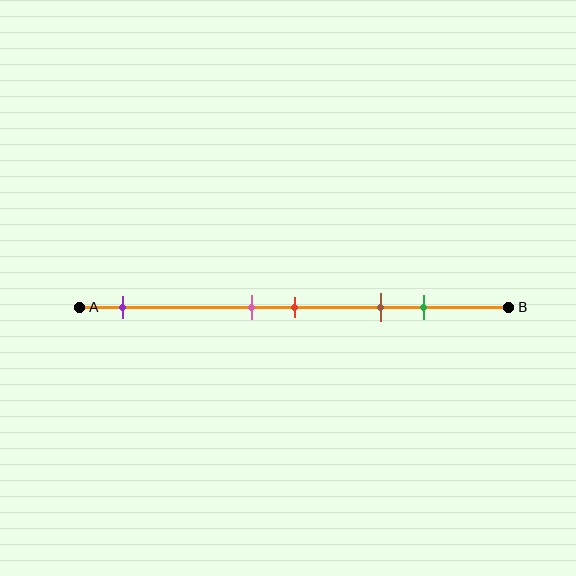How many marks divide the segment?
There are 5 marks dividing the segment.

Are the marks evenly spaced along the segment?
No, the marks are not evenly spaced.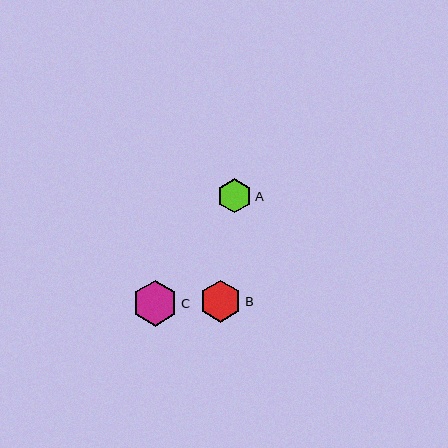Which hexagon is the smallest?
Hexagon A is the smallest with a size of approximately 34 pixels.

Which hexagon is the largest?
Hexagon C is the largest with a size of approximately 46 pixels.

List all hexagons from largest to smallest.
From largest to smallest: C, B, A.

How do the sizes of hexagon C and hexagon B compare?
Hexagon C and hexagon B are approximately the same size.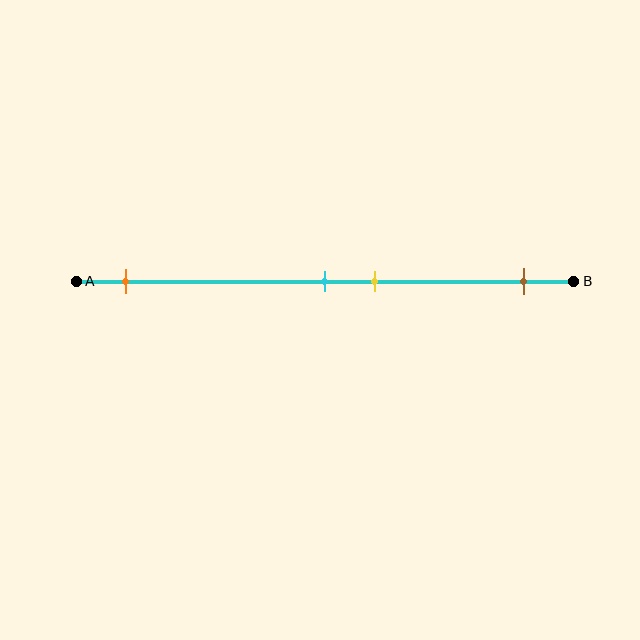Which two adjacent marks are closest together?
The cyan and yellow marks are the closest adjacent pair.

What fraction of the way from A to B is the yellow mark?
The yellow mark is approximately 60% (0.6) of the way from A to B.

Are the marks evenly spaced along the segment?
No, the marks are not evenly spaced.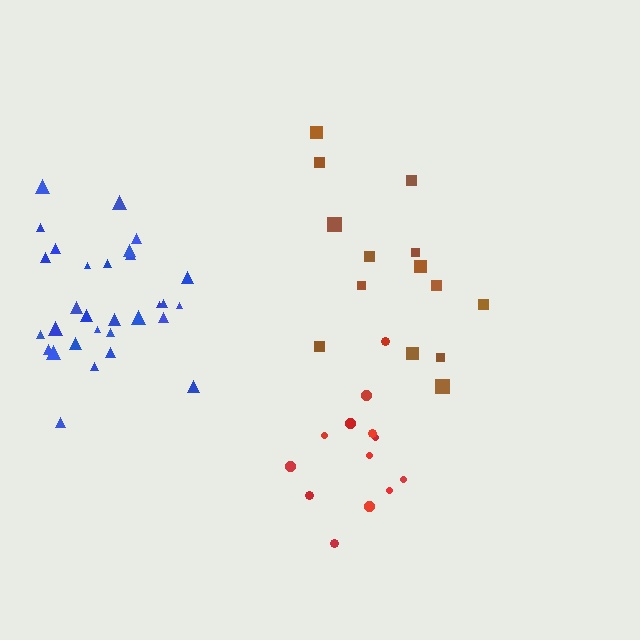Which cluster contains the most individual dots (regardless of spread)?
Blue (30).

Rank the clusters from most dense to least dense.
red, blue, brown.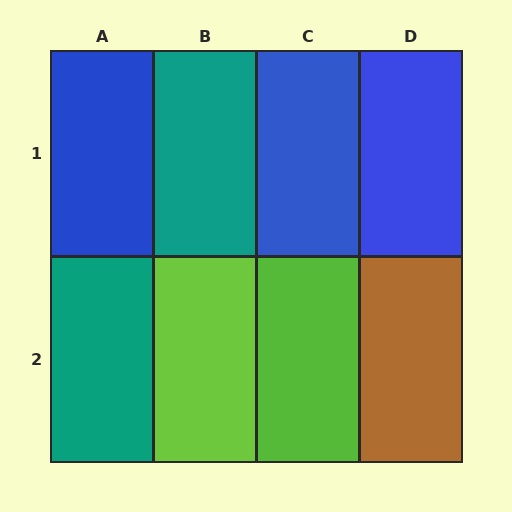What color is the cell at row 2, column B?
Lime.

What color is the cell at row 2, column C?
Lime.